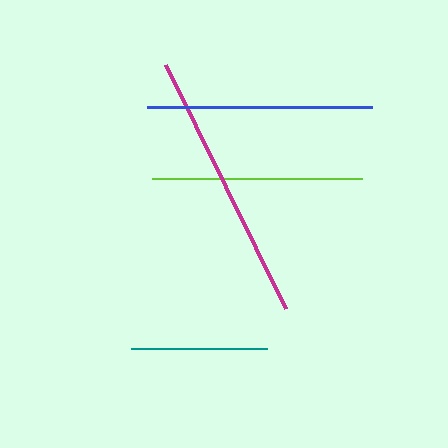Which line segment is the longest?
The magenta line is the longest at approximately 271 pixels.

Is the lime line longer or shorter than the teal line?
The lime line is longer than the teal line.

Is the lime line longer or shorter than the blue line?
The blue line is longer than the lime line.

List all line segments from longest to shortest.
From longest to shortest: magenta, blue, lime, teal.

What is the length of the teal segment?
The teal segment is approximately 136 pixels long.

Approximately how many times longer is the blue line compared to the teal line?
The blue line is approximately 1.7 times the length of the teal line.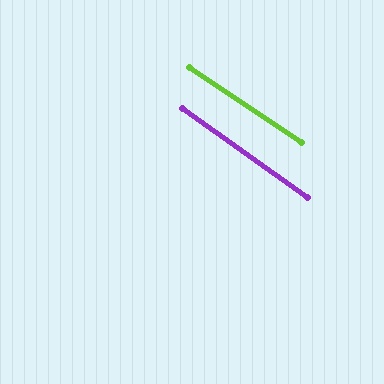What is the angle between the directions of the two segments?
Approximately 2 degrees.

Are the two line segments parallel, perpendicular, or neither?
Parallel — their directions differ by only 1.6°.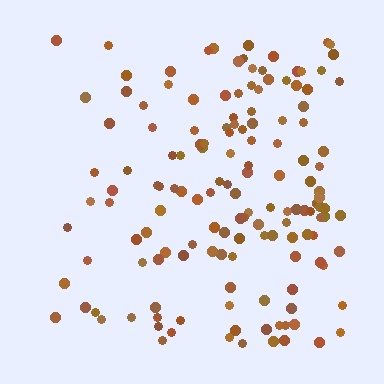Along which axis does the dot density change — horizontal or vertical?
Horizontal.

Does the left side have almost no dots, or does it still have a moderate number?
Still a moderate number, just noticeably fewer than the right.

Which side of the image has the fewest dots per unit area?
The left.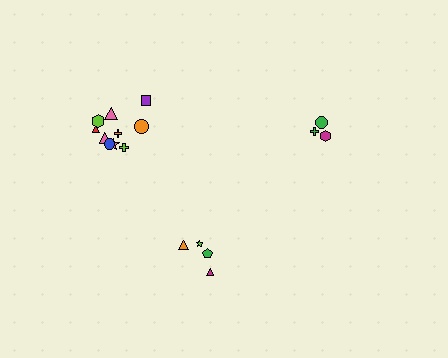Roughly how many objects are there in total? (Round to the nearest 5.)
Roughly 15 objects in total.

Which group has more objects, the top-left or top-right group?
The top-left group.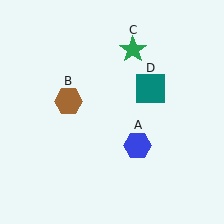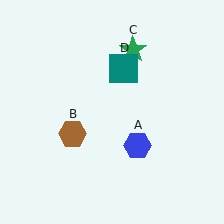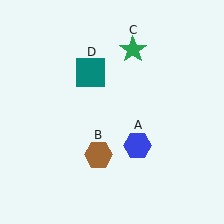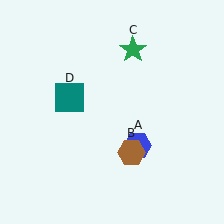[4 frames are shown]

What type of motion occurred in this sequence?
The brown hexagon (object B), teal square (object D) rotated counterclockwise around the center of the scene.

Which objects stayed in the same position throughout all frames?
Blue hexagon (object A) and green star (object C) remained stationary.